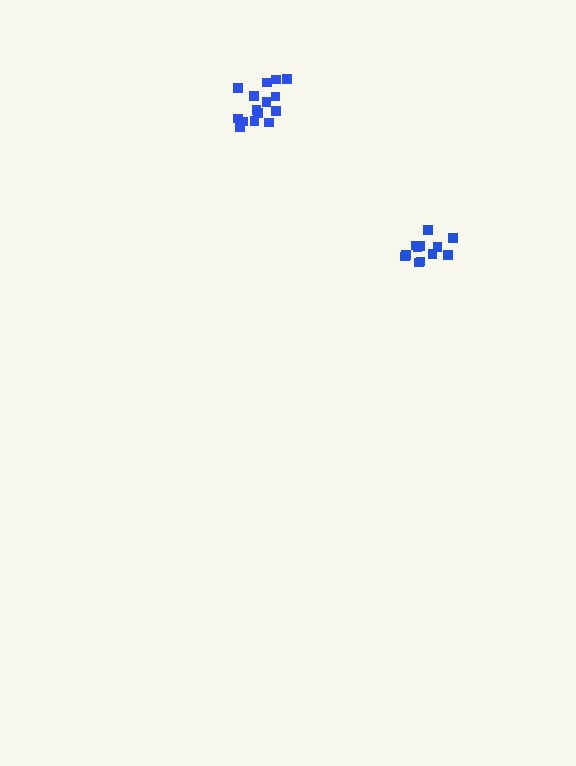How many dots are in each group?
Group 1: 12 dots, Group 2: 15 dots (27 total).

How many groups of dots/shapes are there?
There are 2 groups.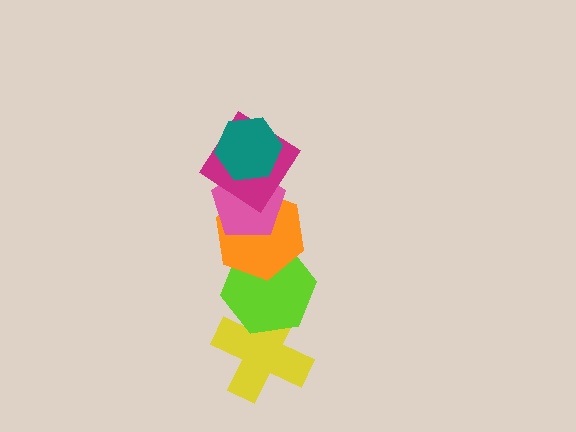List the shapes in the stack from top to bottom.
From top to bottom: the teal hexagon, the magenta diamond, the pink pentagon, the orange hexagon, the lime hexagon, the yellow cross.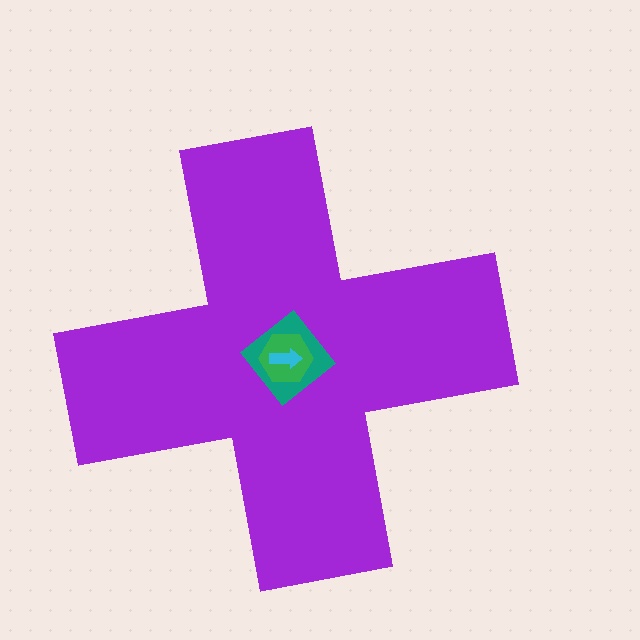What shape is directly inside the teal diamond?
The green hexagon.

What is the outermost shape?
The purple cross.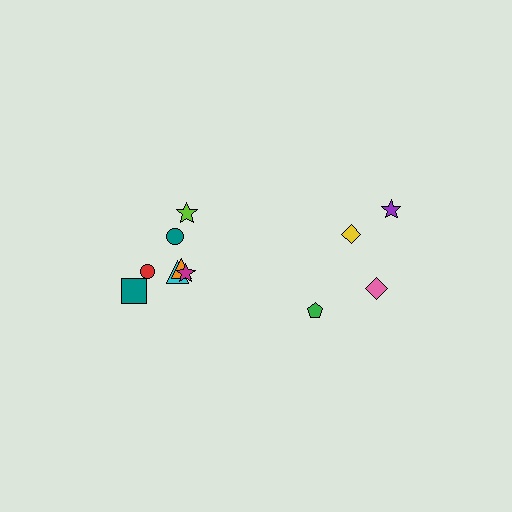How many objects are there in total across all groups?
There are 11 objects.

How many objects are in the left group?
There are 7 objects.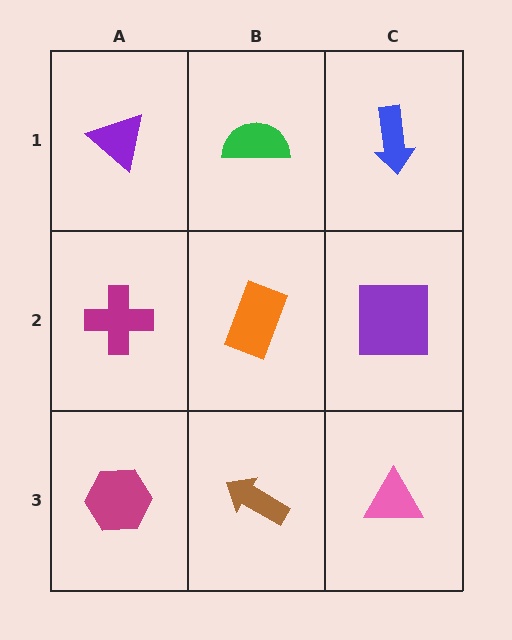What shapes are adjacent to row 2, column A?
A purple triangle (row 1, column A), a magenta hexagon (row 3, column A), an orange rectangle (row 2, column B).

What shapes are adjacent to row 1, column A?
A magenta cross (row 2, column A), a green semicircle (row 1, column B).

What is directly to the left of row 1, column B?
A purple triangle.